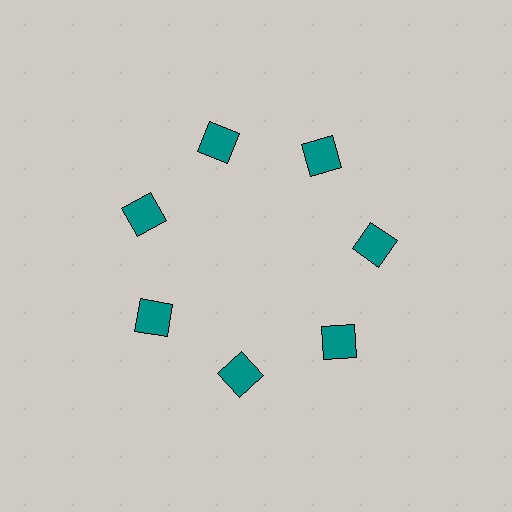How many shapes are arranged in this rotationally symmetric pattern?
There are 7 shapes, arranged in 7 groups of 1.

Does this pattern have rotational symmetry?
Yes, this pattern has 7-fold rotational symmetry. It looks the same after rotating 51 degrees around the center.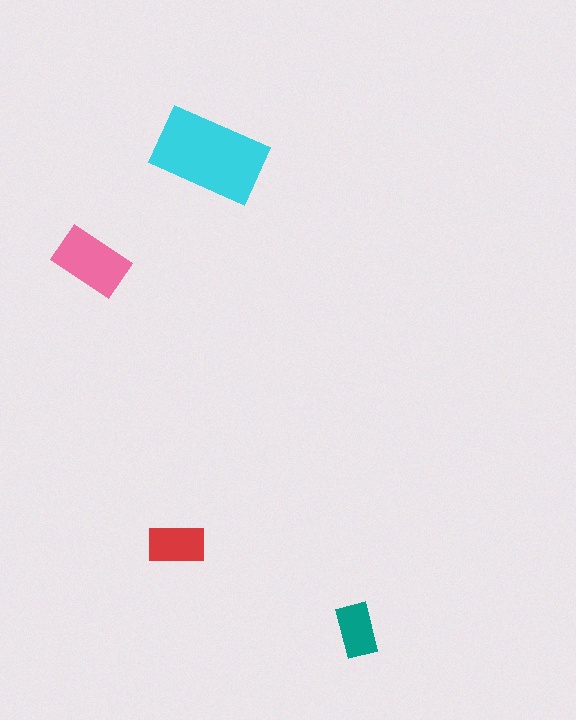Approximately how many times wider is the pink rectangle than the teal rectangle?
About 1.5 times wider.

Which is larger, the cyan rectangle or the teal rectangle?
The cyan one.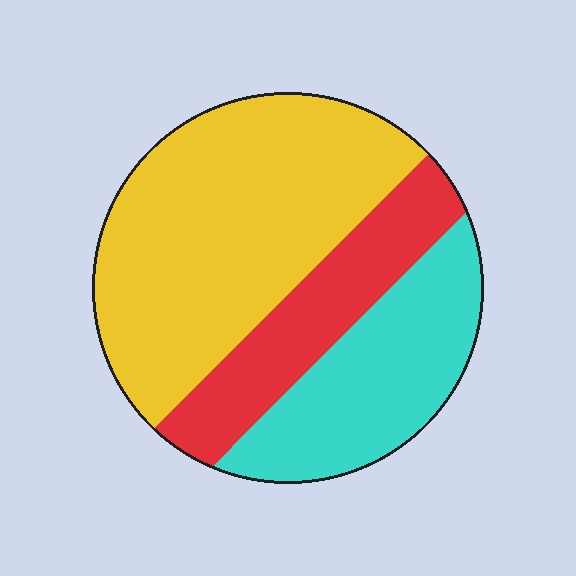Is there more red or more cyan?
Cyan.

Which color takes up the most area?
Yellow, at roughly 50%.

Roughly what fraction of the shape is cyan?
Cyan takes up about one quarter (1/4) of the shape.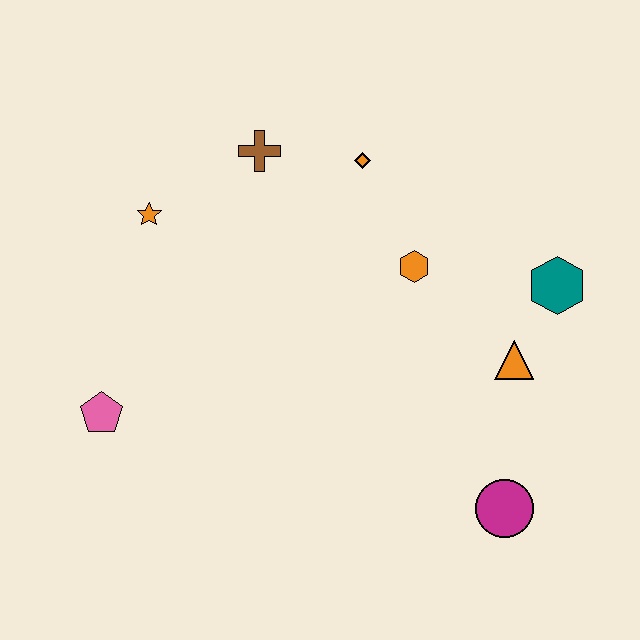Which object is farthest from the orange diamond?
The magenta circle is farthest from the orange diamond.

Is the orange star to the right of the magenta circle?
No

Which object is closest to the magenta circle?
The orange triangle is closest to the magenta circle.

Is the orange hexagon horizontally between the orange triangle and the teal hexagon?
No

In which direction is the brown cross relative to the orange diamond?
The brown cross is to the left of the orange diamond.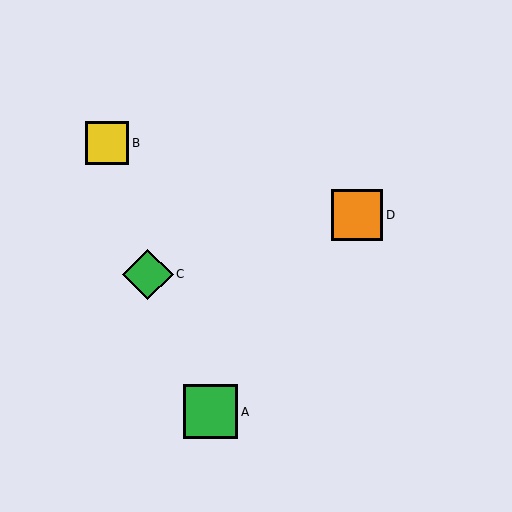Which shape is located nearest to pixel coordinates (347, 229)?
The orange square (labeled D) at (357, 215) is nearest to that location.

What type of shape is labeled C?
Shape C is a green diamond.